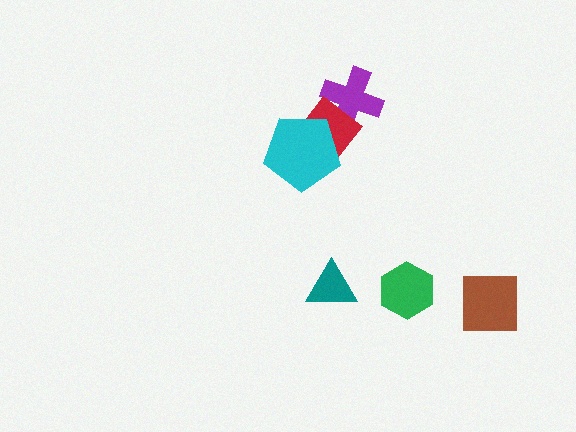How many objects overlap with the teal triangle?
0 objects overlap with the teal triangle.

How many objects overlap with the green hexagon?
0 objects overlap with the green hexagon.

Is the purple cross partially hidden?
Yes, it is partially covered by another shape.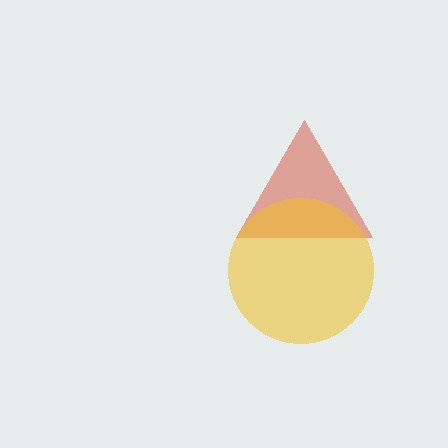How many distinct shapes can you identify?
There are 2 distinct shapes: a red triangle, a yellow circle.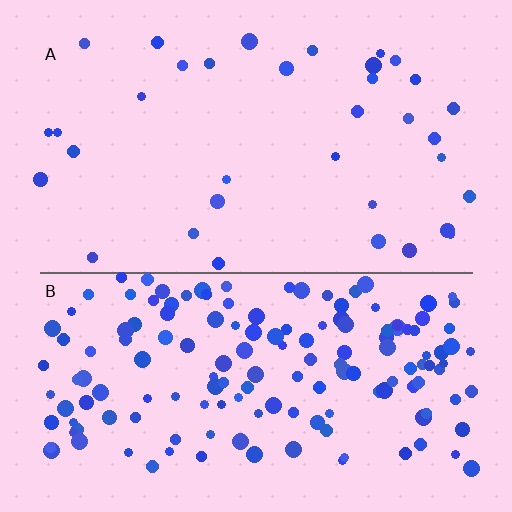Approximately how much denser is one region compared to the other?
Approximately 4.4× — region B over region A.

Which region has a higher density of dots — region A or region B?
B (the bottom).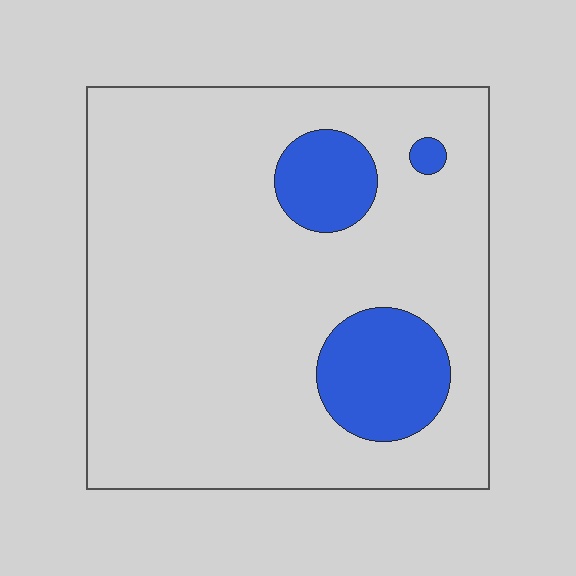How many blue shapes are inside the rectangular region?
3.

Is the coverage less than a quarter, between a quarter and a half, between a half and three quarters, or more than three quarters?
Less than a quarter.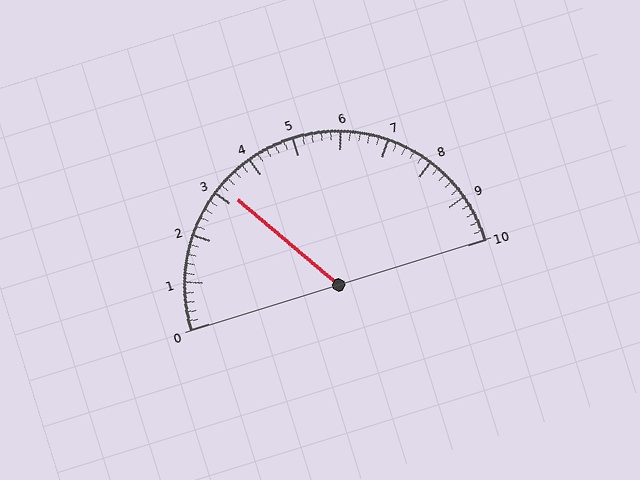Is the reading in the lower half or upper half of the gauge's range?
The reading is in the lower half of the range (0 to 10).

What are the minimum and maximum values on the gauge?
The gauge ranges from 0 to 10.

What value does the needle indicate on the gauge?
The needle indicates approximately 3.2.